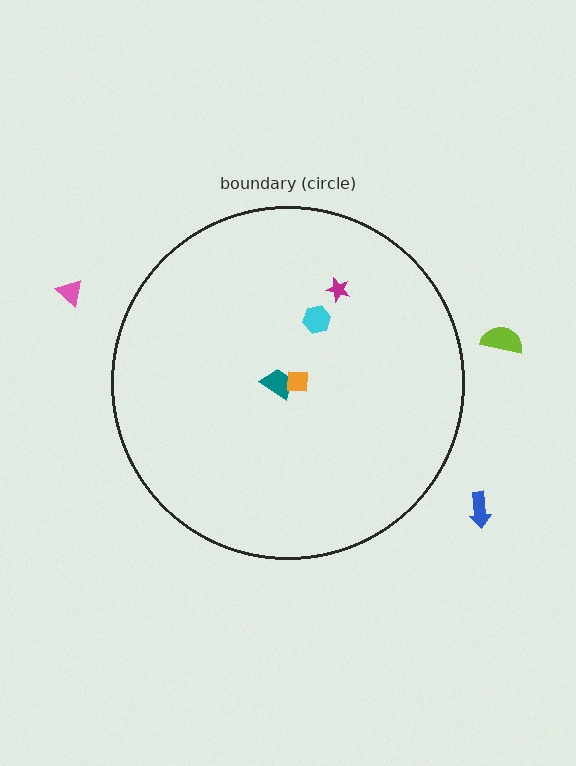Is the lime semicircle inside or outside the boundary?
Outside.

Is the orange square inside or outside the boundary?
Inside.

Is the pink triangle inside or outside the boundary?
Outside.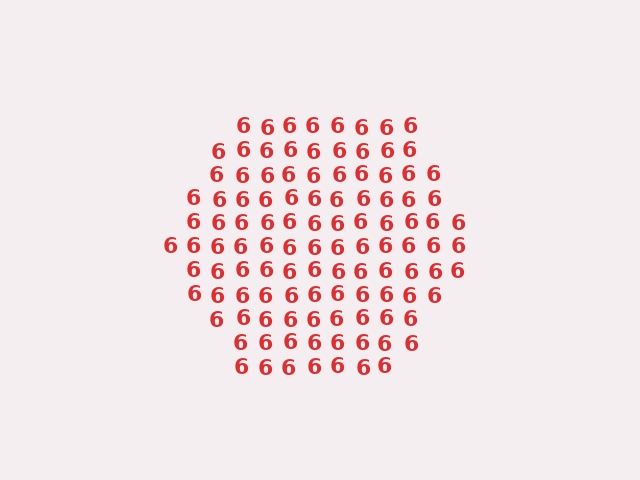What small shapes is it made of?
It is made of small digit 6's.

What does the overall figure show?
The overall figure shows a hexagon.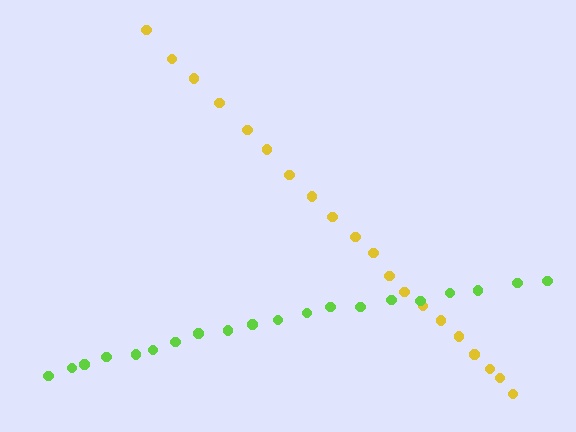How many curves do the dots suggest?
There are 2 distinct paths.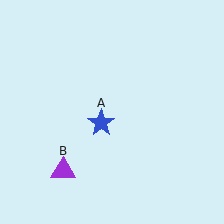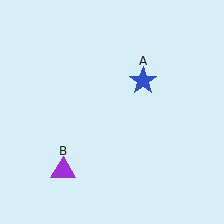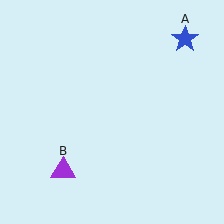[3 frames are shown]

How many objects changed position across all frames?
1 object changed position: blue star (object A).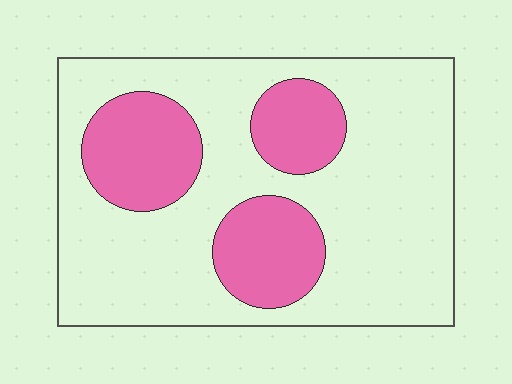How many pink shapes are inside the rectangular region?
3.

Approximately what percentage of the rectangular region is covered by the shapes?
Approximately 25%.